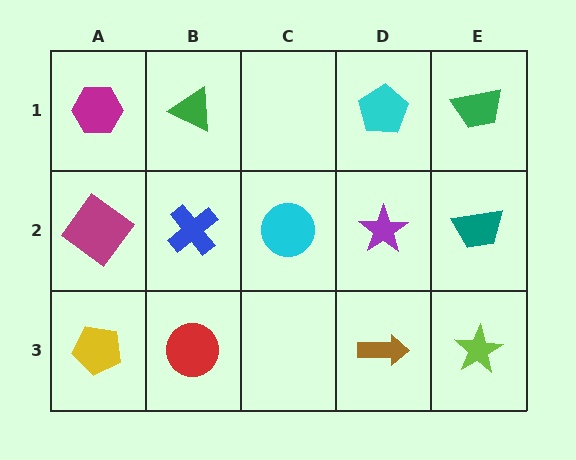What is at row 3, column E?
A lime star.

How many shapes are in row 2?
5 shapes.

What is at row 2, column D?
A purple star.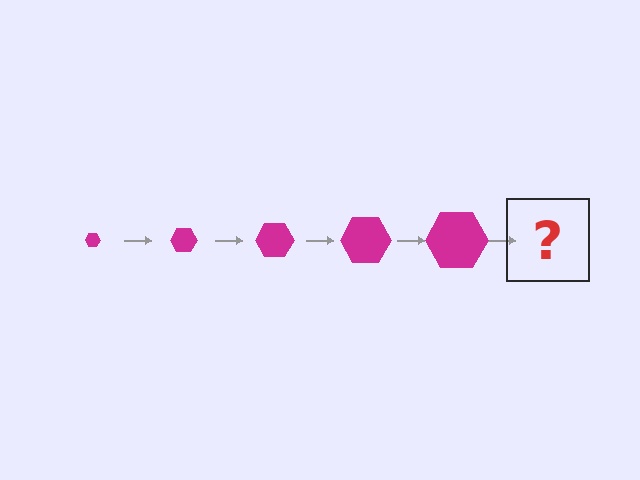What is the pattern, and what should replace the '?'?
The pattern is that the hexagon gets progressively larger each step. The '?' should be a magenta hexagon, larger than the previous one.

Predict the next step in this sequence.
The next step is a magenta hexagon, larger than the previous one.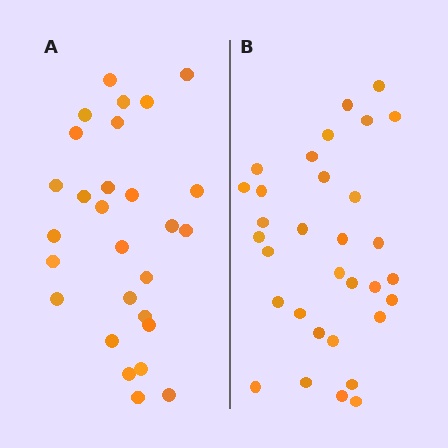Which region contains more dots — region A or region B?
Region B (the right region) has more dots.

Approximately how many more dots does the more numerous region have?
Region B has about 4 more dots than region A.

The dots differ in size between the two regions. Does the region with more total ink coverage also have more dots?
No. Region A has more total ink coverage because its dots are larger, but region B actually contains more individual dots. Total area can be misleading — the number of items is what matters here.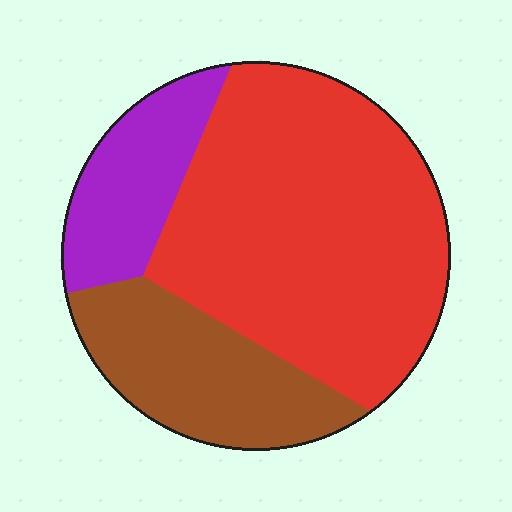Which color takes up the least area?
Purple, at roughly 15%.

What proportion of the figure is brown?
Brown takes up about one quarter (1/4) of the figure.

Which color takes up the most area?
Red, at roughly 60%.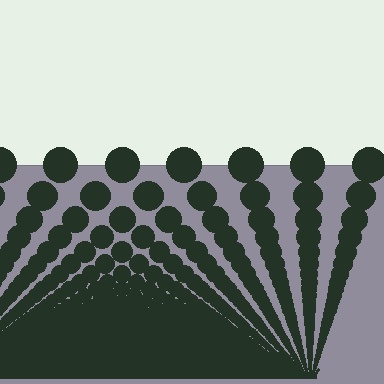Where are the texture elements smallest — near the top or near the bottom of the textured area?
Near the bottom.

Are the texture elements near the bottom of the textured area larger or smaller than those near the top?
Smaller. The gradient is inverted — elements near the bottom are smaller and denser.